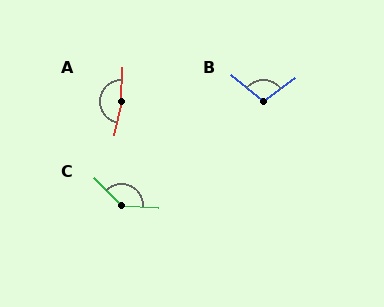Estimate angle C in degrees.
Approximately 138 degrees.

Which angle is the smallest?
B, at approximately 105 degrees.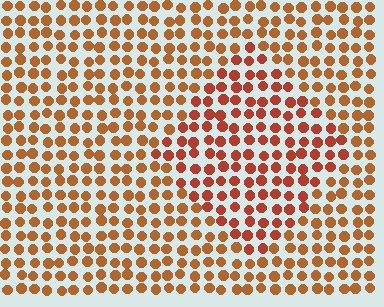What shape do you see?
I see a diamond.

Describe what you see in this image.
The image is filled with small brown elements in a uniform arrangement. A diamond-shaped region is visible where the elements are tinted to a slightly different hue, forming a subtle color boundary.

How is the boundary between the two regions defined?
The boundary is defined purely by a slight shift in hue (about 20 degrees). Spacing, size, and orientation are identical on both sides.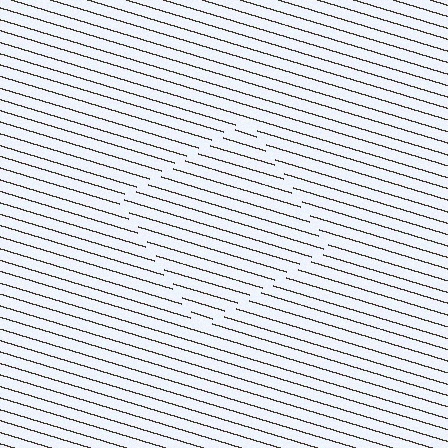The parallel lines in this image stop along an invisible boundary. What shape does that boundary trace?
An illusory square. The interior of the shape contains the same grating, shifted by half a period — the contour is defined by the phase discontinuity where line-ends from the inner and outer gratings abut.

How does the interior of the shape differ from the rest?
The interior of the shape contains the same grating, shifted by half a period — the contour is defined by the phase discontinuity where line-ends from the inner and outer gratings abut.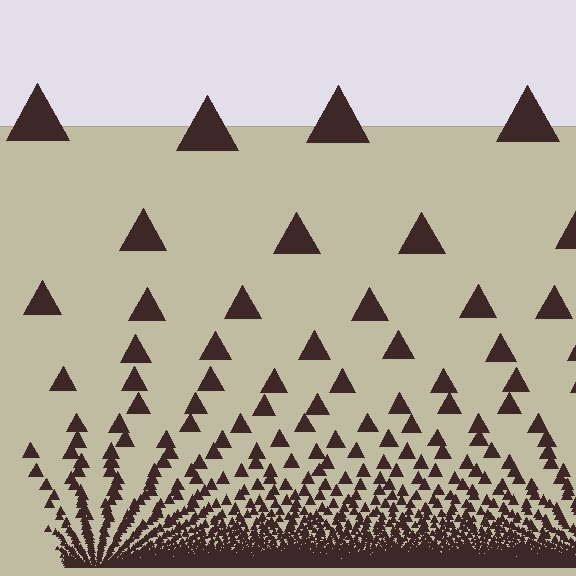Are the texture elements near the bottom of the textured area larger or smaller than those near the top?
Smaller. The gradient is inverted — elements near the bottom are smaller and denser.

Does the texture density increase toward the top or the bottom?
Density increases toward the bottom.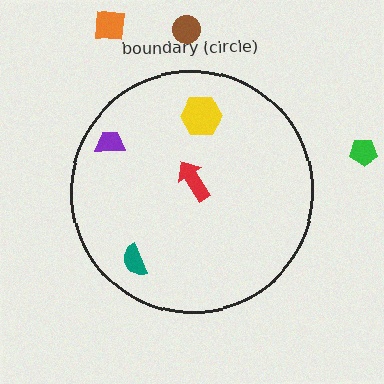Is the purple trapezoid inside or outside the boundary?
Inside.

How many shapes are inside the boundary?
4 inside, 3 outside.